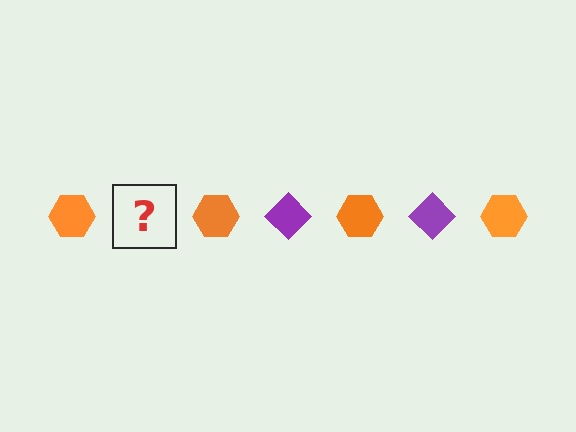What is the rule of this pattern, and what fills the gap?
The rule is that the pattern alternates between orange hexagon and purple diamond. The gap should be filled with a purple diamond.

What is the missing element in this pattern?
The missing element is a purple diamond.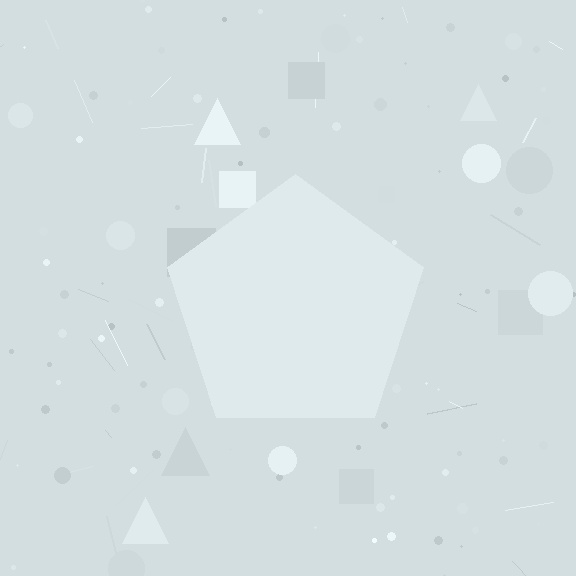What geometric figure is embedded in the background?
A pentagon is embedded in the background.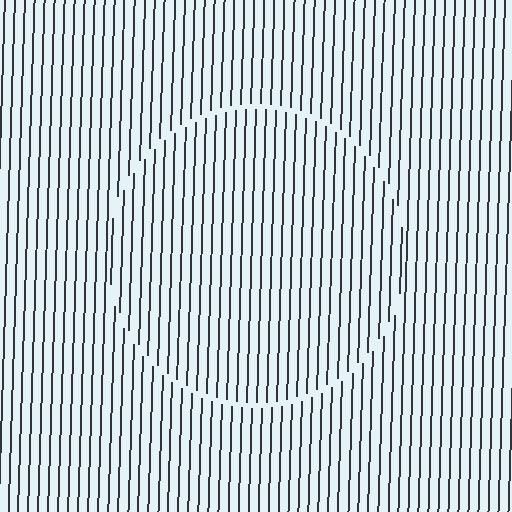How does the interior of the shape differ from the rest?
The interior of the shape contains the same grating, shifted by half a period — the contour is defined by the phase discontinuity where line-ends from the inner and outer gratings abut.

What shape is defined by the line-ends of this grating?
An illusory circle. The interior of the shape contains the same grating, shifted by half a period — the contour is defined by the phase discontinuity where line-ends from the inner and outer gratings abut.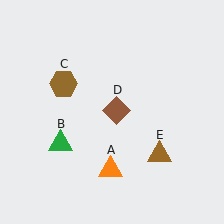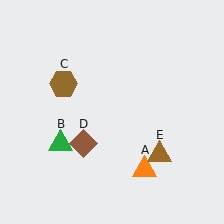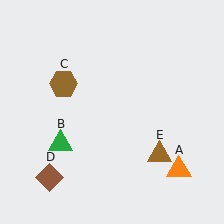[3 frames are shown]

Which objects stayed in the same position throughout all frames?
Green triangle (object B) and brown hexagon (object C) and brown triangle (object E) remained stationary.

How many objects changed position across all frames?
2 objects changed position: orange triangle (object A), brown diamond (object D).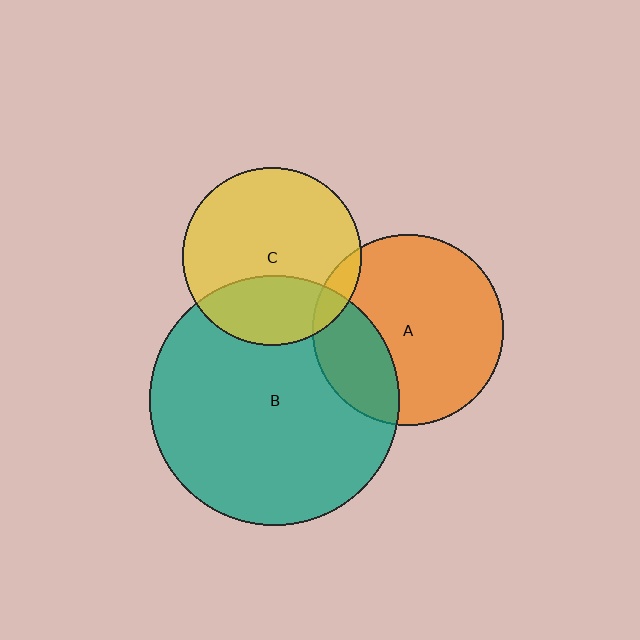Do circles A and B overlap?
Yes.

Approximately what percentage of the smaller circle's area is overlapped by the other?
Approximately 25%.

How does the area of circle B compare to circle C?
Approximately 2.0 times.